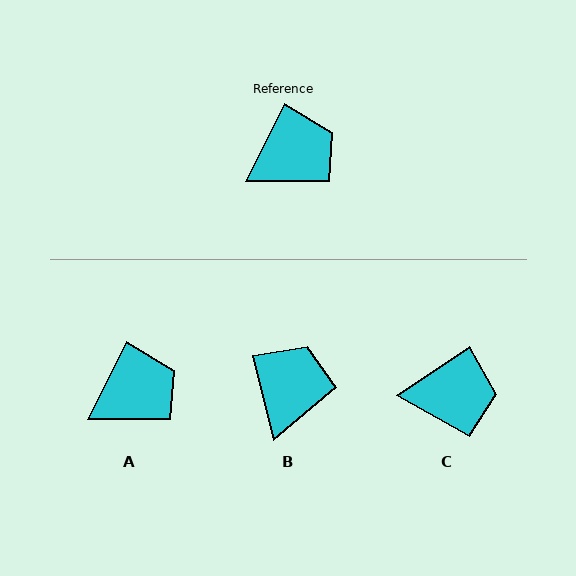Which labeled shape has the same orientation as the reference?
A.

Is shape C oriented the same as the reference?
No, it is off by about 29 degrees.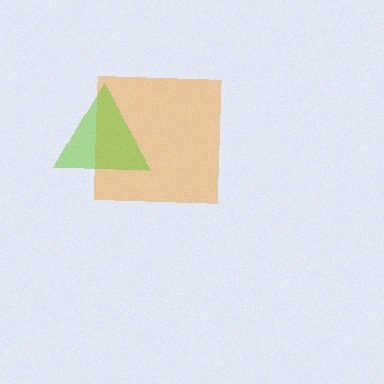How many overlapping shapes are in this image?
There are 2 overlapping shapes in the image.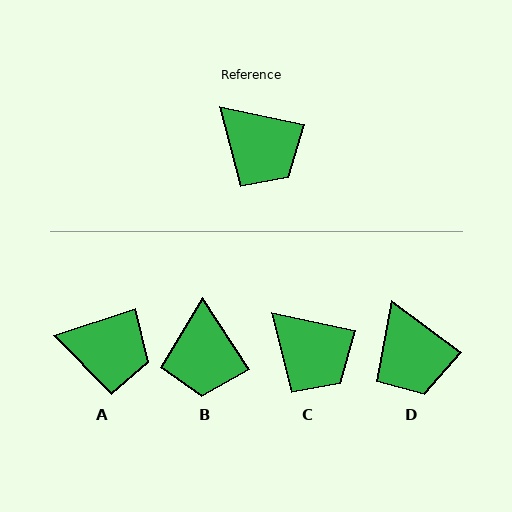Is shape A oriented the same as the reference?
No, it is off by about 30 degrees.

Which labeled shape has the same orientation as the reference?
C.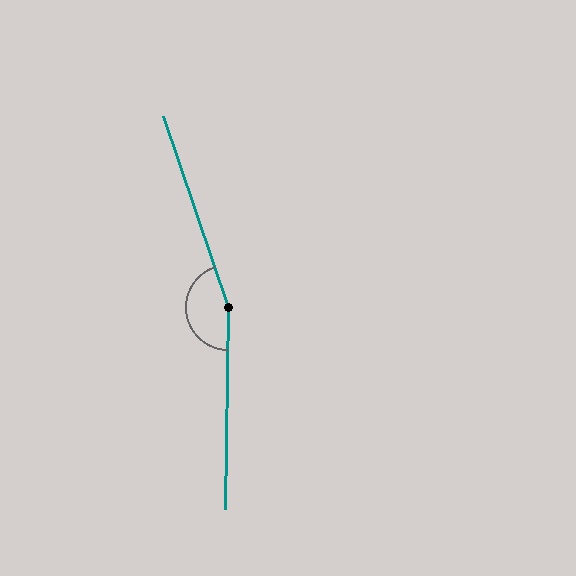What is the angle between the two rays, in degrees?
Approximately 161 degrees.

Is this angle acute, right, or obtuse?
It is obtuse.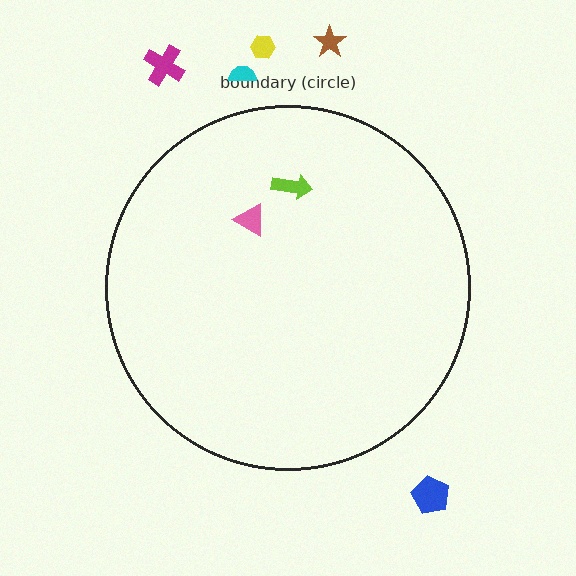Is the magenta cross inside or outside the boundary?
Outside.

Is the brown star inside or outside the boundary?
Outside.